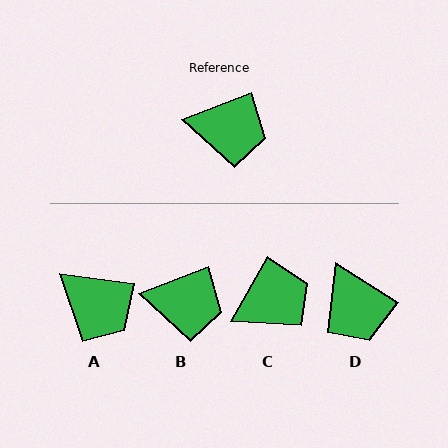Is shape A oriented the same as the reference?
No, it is off by about 28 degrees.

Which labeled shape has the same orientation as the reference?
B.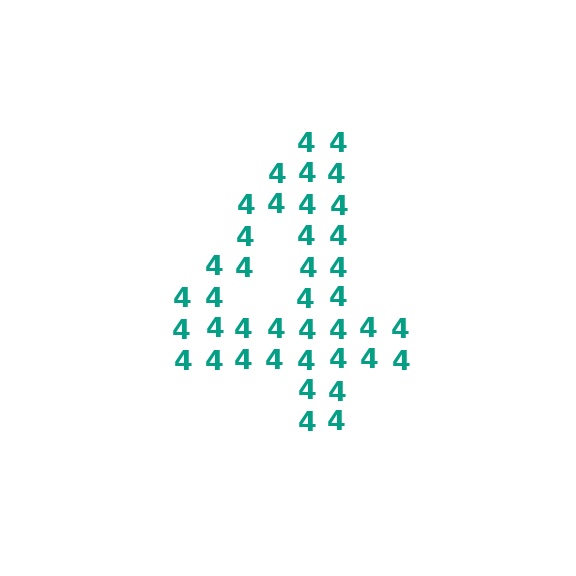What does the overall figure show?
The overall figure shows the digit 4.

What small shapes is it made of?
It is made of small digit 4's.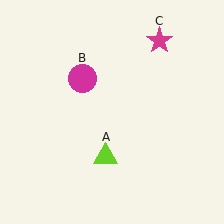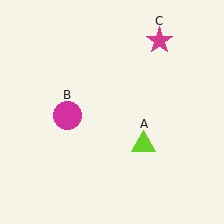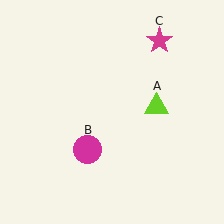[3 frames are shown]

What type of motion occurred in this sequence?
The lime triangle (object A), magenta circle (object B) rotated counterclockwise around the center of the scene.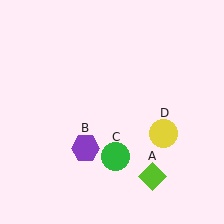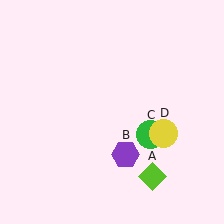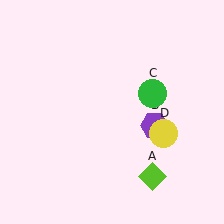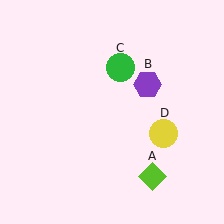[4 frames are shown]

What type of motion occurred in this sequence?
The purple hexagon (object B), green circle (object C) rotated counterclockwise around the center of the scene.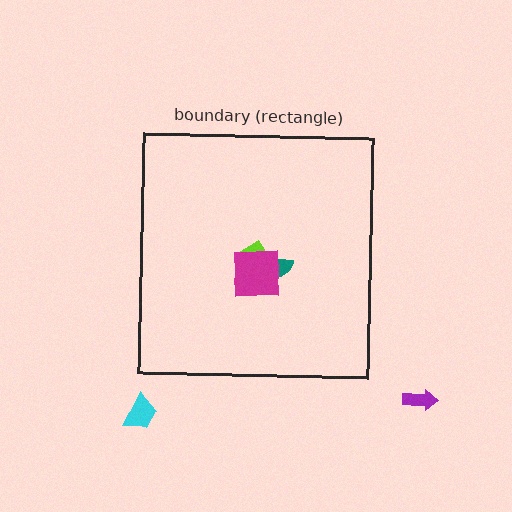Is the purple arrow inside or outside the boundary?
Outside.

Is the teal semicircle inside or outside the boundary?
Inside.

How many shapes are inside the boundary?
3 inside, 2 outside.